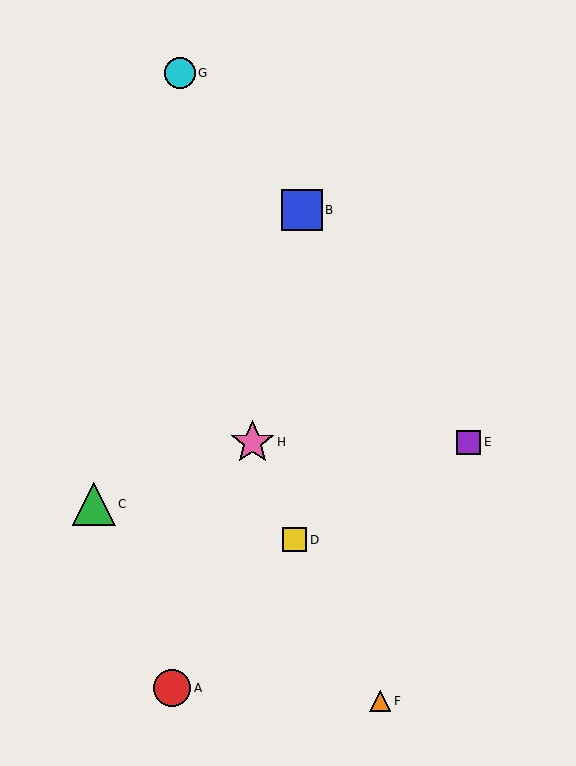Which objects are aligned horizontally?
Objects E, H are aligned horizontally.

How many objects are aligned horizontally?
2 objects (E, H) are aligned horizontally.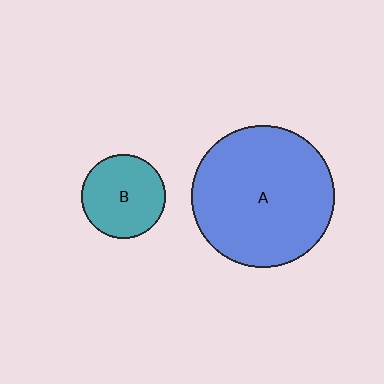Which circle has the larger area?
Circle A (blue).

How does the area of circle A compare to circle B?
Approximately 2.8 times.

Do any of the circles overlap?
No, none of the circles overlap.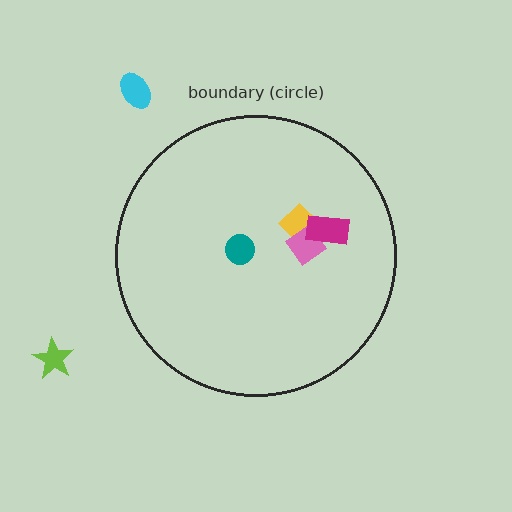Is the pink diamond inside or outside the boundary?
Inside.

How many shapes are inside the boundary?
4 inside, 2 outside.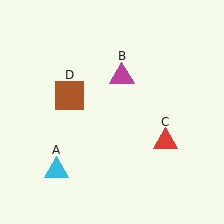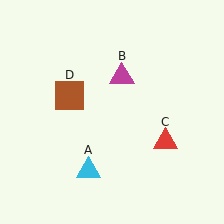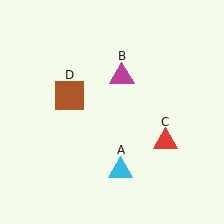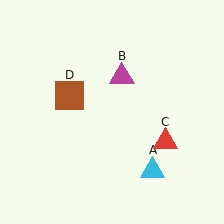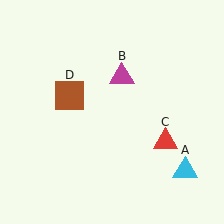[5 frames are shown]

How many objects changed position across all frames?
1 object changed position: cyan triangle (object A).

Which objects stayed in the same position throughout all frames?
Magenta triangle (object B) and red triangle (object C) and brown square (object D) remained stationary.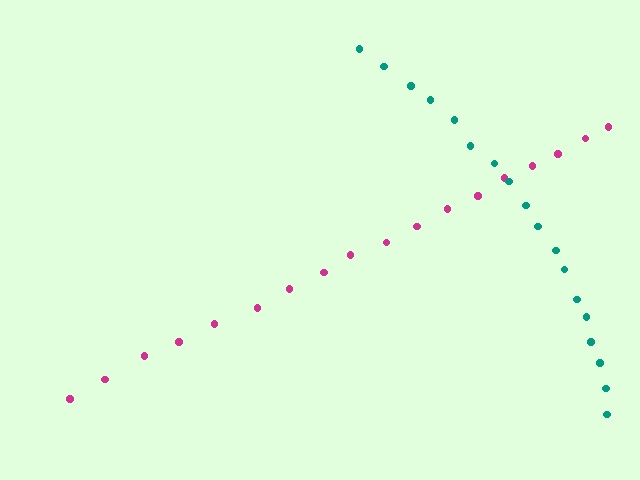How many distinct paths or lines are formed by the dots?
There are 2 distinct paths.